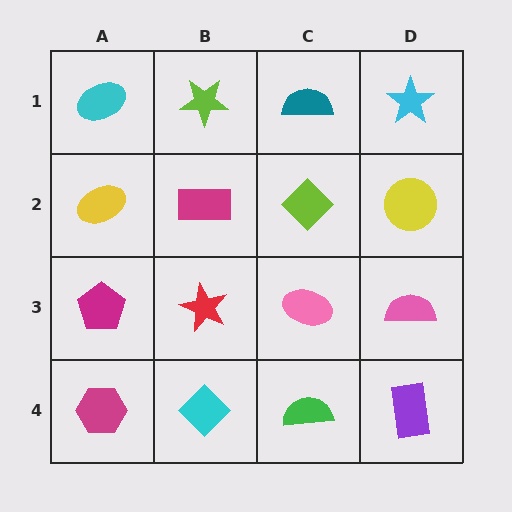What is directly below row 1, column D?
A yellow circle.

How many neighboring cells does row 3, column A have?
3.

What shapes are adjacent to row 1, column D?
A yellow circle (row 2, column D), a teal semicircle (row 1, column C).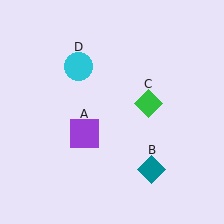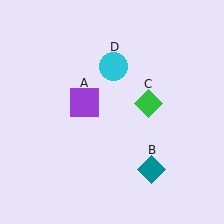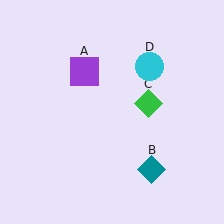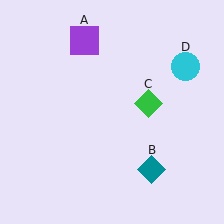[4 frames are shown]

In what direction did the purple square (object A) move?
The purple square (object A) moved up.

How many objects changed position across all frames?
2 objects changed position: purple square (object A), cyan circle (object D).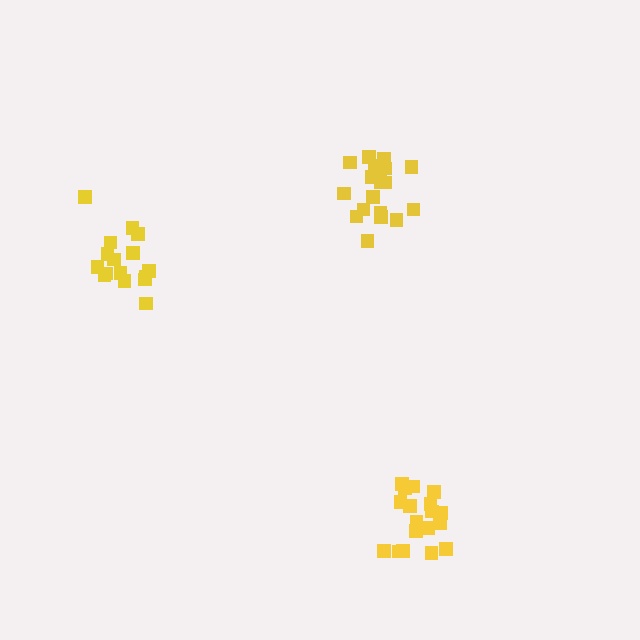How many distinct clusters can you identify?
There are 3 distinct clusters.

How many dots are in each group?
Group 1: 16 dots, Group 2: 18 dots, Group 3: 19 dots (53 total).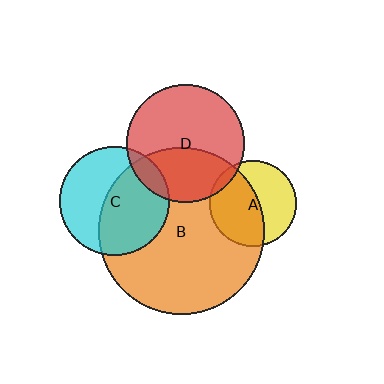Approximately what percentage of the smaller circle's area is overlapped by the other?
Approximately 55%.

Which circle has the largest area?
Circle B (orange).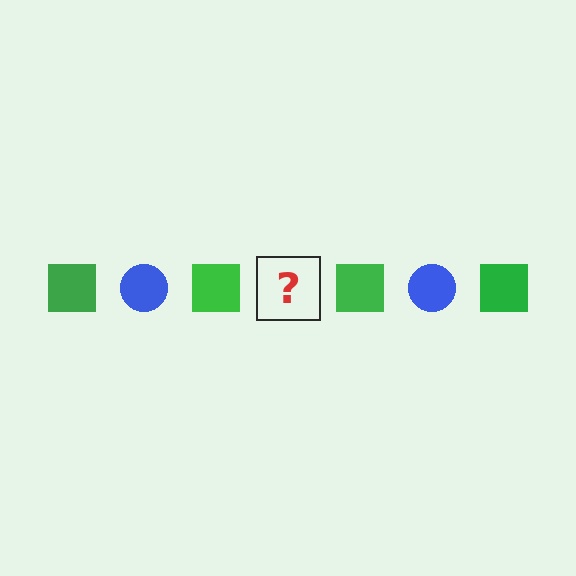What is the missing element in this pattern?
The missing element is a blue circle.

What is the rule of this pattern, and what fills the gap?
The rule is that the pattern alternates between green square and blue circle. The gap should be filled with a blue circle.